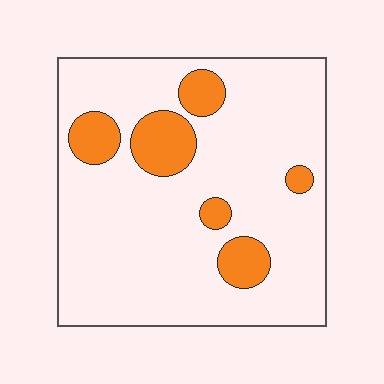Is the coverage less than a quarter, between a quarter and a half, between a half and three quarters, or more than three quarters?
Less than a quarter.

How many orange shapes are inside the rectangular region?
6.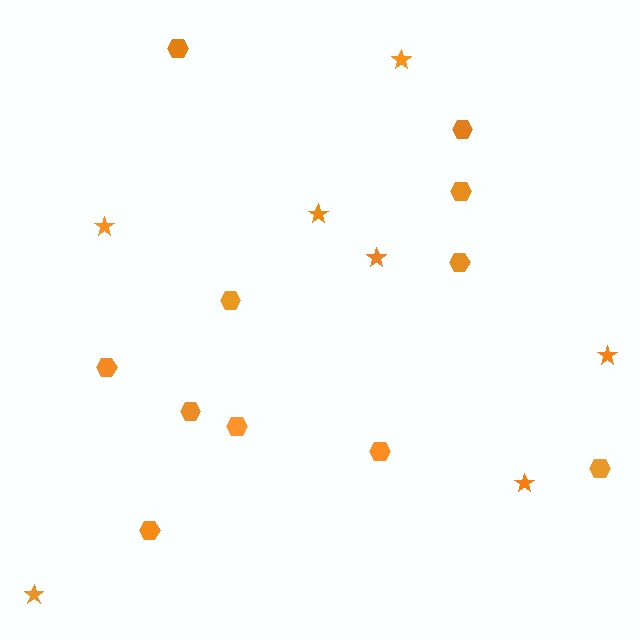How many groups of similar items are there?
There are 2 groups: one group of stars (7) and one group of hexagons (11).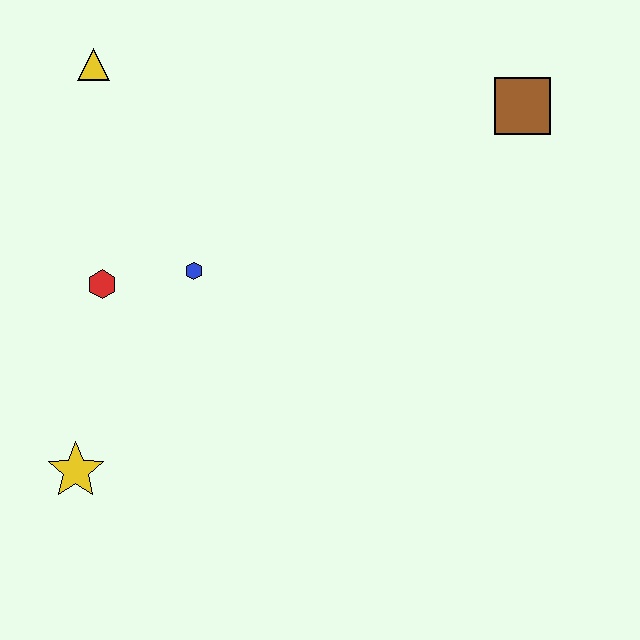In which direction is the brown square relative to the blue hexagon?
The brown square is to the right of the blue hexagon.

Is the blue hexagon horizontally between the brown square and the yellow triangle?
Yes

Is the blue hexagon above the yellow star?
Yes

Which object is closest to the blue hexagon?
The red hexagon is closest to the blue hexagon.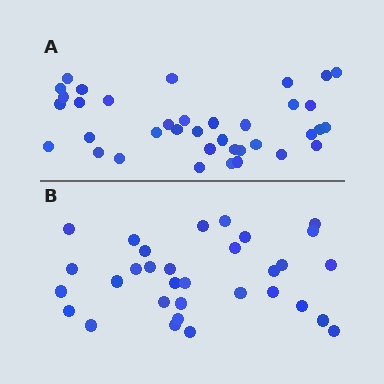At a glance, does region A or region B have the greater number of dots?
Region A (the top region) has more dots.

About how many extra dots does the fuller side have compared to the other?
Region A has about 5 more dots than region B.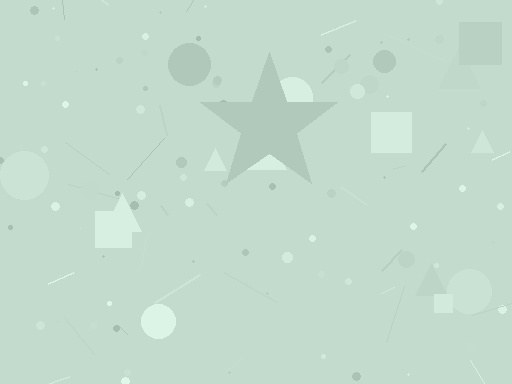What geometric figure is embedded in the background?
A star is embedded in the background.